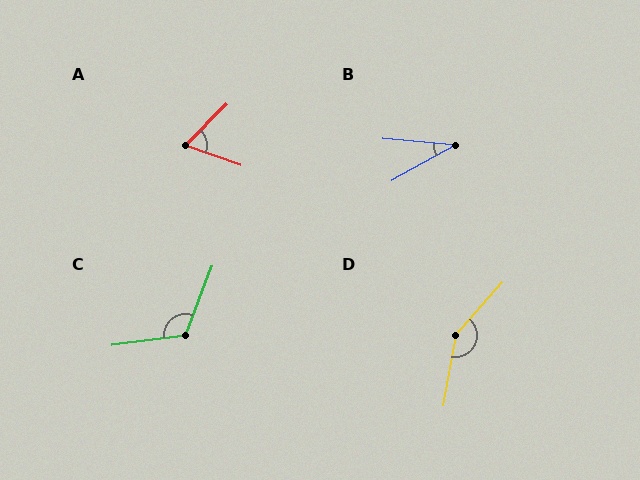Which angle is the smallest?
B, at approximately 35 degrees.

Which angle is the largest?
D, at approximately 148 degrees.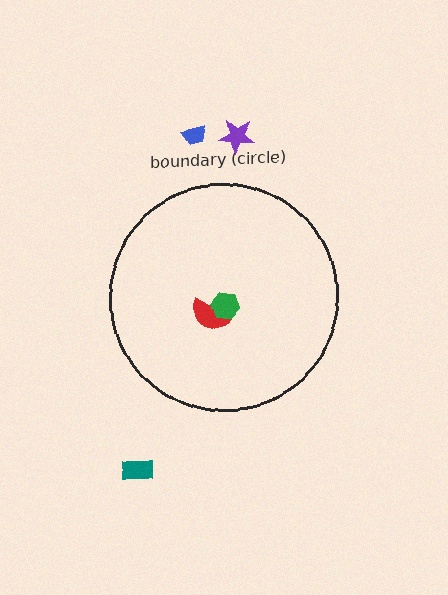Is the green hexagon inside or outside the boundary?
Inside.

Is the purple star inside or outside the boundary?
Outside.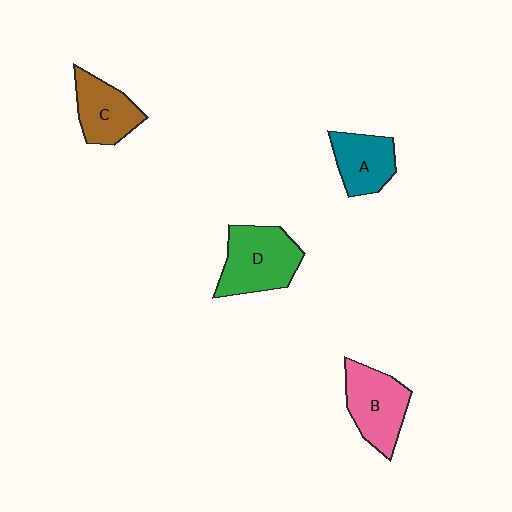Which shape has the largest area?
Shape D (green).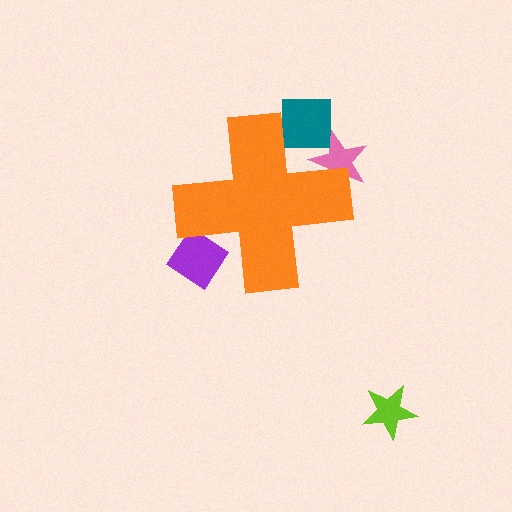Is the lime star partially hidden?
No, the lime star is fully visible.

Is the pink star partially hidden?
Yes, the pink star is partially hidden behind the orange cross.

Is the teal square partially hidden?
Yes, the teal square is partially hidden behind the orange cross.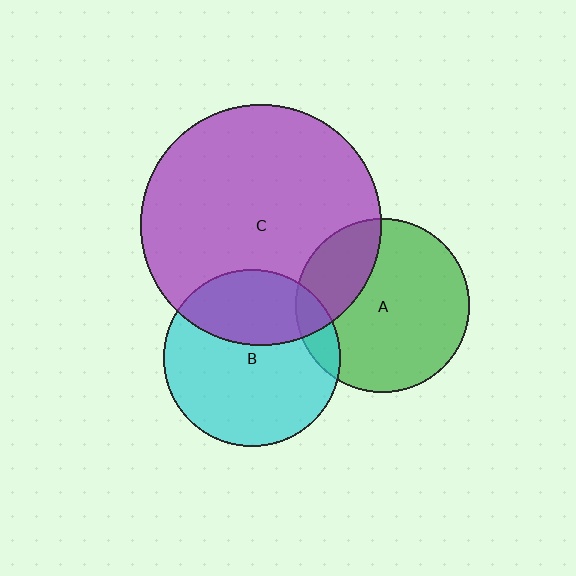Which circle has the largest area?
Circle C (purple).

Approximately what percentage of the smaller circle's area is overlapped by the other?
Approximately 25%.